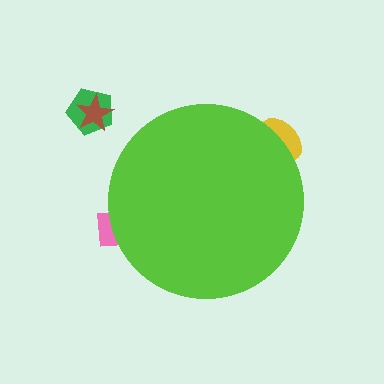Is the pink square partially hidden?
Yes, the pink square is partially hidden behind the lime circle.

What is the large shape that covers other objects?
A lime circle.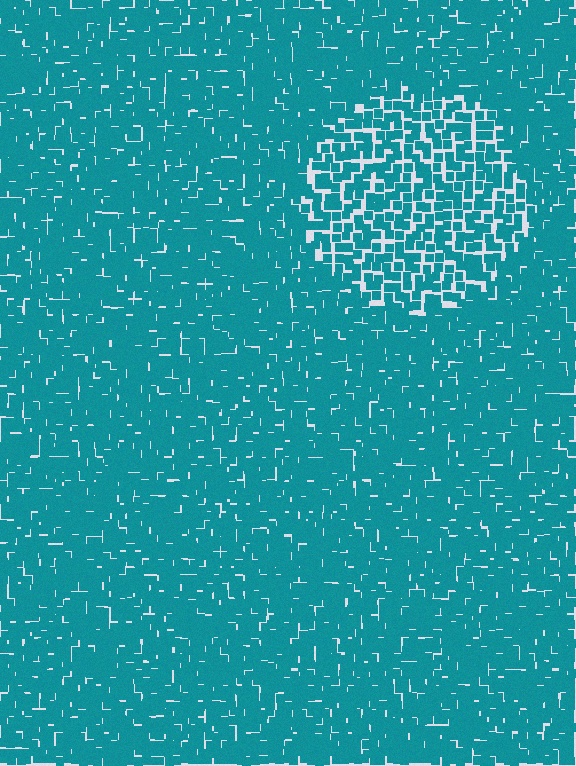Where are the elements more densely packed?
The elements are more densely packed outside the circle boundary.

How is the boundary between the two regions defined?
The boundary is defined by a change in element density (approximately 1.6x ratio). All elements are the same color, size, and shape.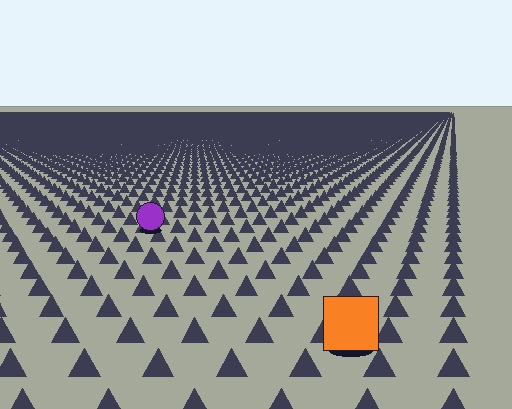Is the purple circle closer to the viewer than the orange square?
No. The orange square is closer — you can tell from the texture gradient: the ground texture is coarser near it.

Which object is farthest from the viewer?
The purple circle is farthest from the viewer. It appears smaller and the ground texture around it is denser.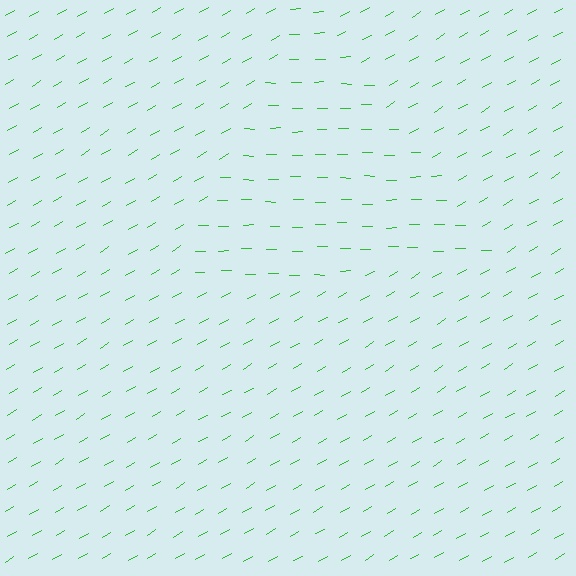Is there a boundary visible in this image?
Yes, there is a texture boundary formed by a change in line orientation.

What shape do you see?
I see a triangle.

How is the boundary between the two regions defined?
The boundary is defined purely by a change in line orientation (approximately 30 degrees difference). All lines are the same color and thickness.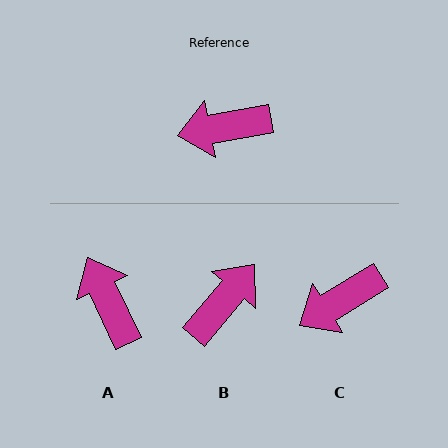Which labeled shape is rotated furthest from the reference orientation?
B, about 140 degrees away.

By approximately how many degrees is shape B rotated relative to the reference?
Approximately 140 degrees clockwise.